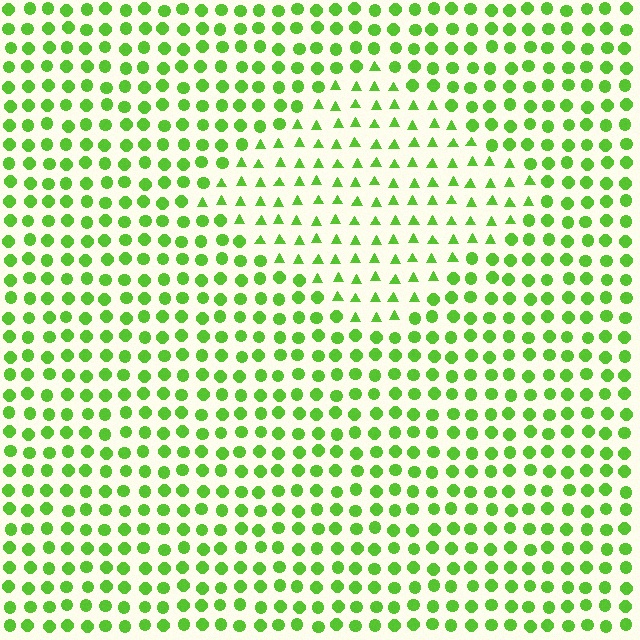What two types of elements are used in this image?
The image uses triangles inside the diamond region and circles outside it.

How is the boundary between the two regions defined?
The boundary is defined by a change in element shape: triangles inside vs. circles outside. All elements share the same color and spacing.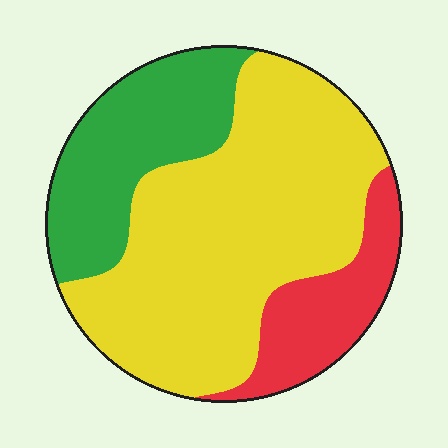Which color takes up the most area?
Yellow, at roughly 60%.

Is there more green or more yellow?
Yellow.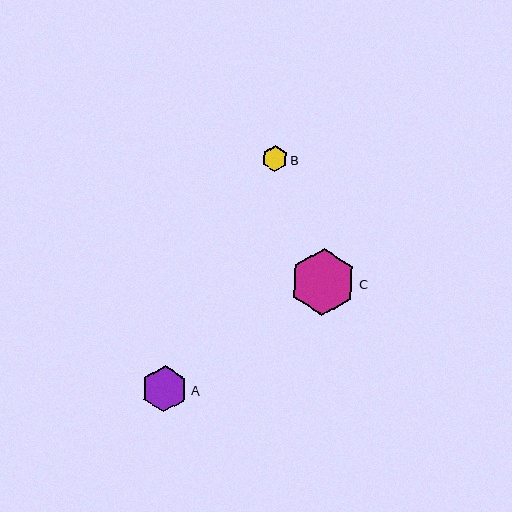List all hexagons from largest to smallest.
From largest to smallest: C, A, B.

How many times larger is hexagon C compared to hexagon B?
Hexagon C is approximately 2.6 times the size of hexagon B.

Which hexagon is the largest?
Hexagon C is the largest with a size of approximately 66 pixels.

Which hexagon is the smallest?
Hexagon B is the smallest with a size of approximately 26 pixels.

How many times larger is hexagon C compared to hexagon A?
Hexagon C is approximately 1.4 times the size of hexagon A.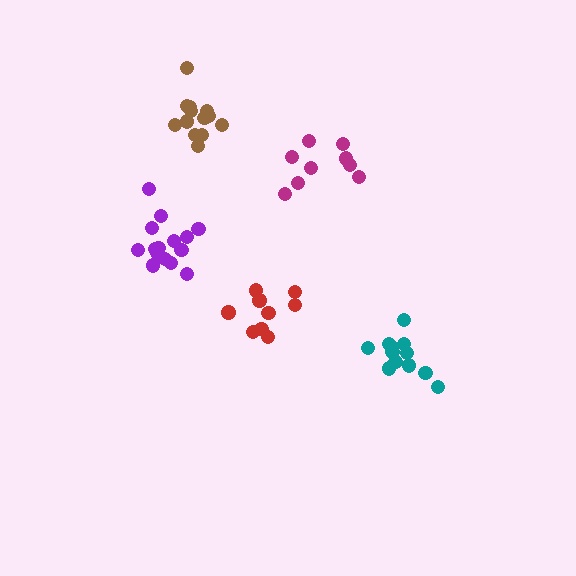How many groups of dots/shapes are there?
There are 5 groups.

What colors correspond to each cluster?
The clusters are colored: red, purple, magenta, teal, brown.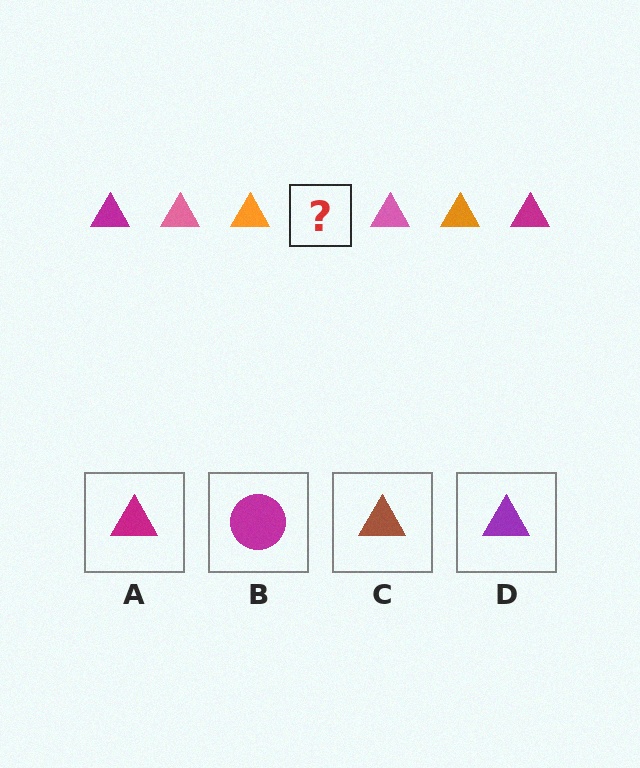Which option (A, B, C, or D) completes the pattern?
A.